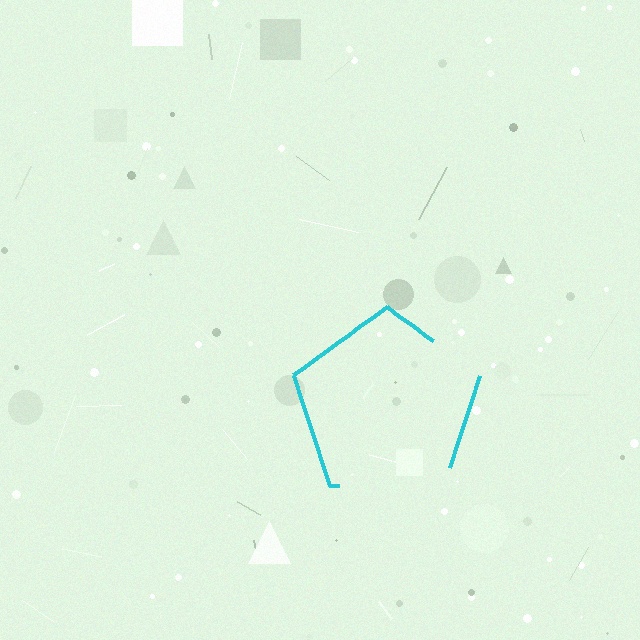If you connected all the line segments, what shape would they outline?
They would outline a pentagon.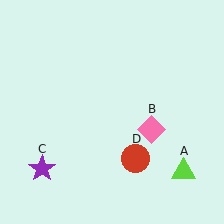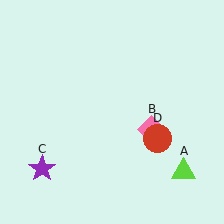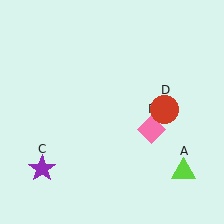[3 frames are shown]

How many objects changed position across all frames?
1 object changed position: red circle (object D).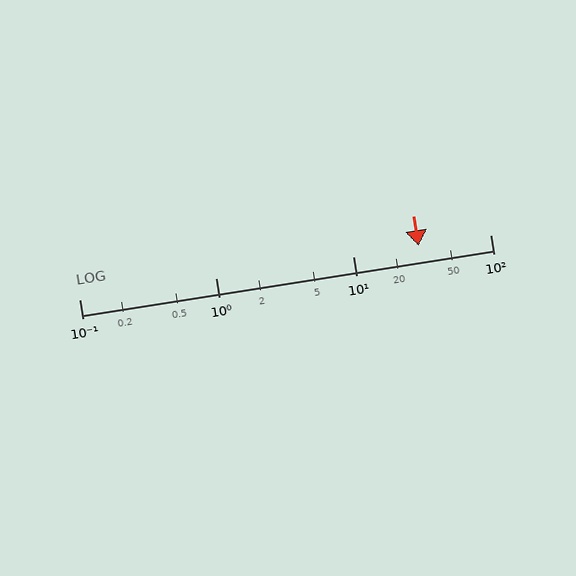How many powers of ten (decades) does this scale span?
The scale spans 3 decades, from 0.1 to 100.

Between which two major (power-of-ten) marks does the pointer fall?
The pointer is between 10 and 100.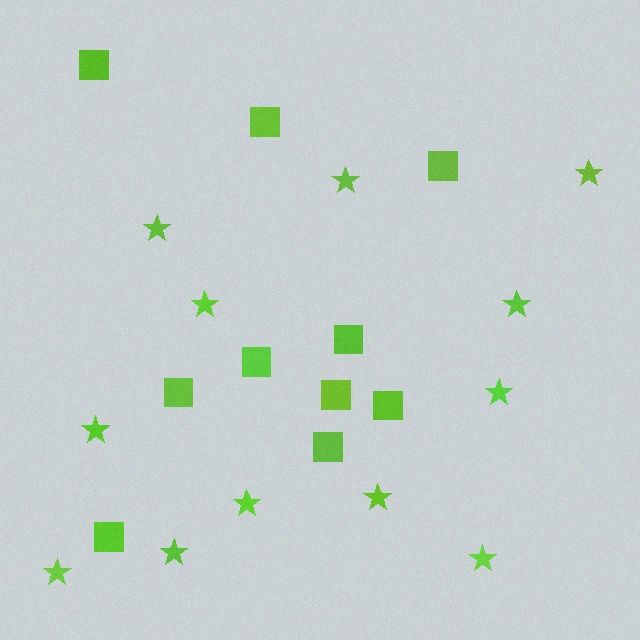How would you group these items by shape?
There are 2 groups: one group of stars (12) and one group of squares (10).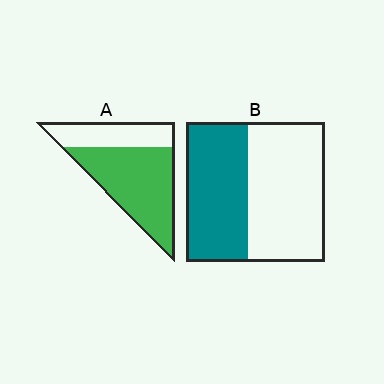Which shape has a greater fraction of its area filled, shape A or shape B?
Shape A.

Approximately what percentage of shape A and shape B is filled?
A is approximately 70% and B is approximately 45%.